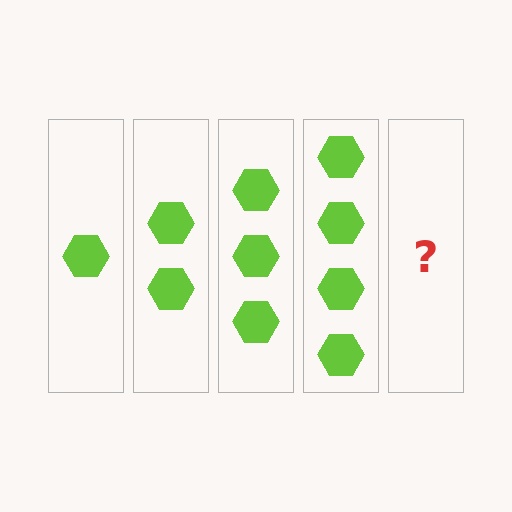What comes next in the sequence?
The next element should be 5 hexagons.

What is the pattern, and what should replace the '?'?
The pattern is that each step adds one more hexagon. The '?' should be 5 hexagons.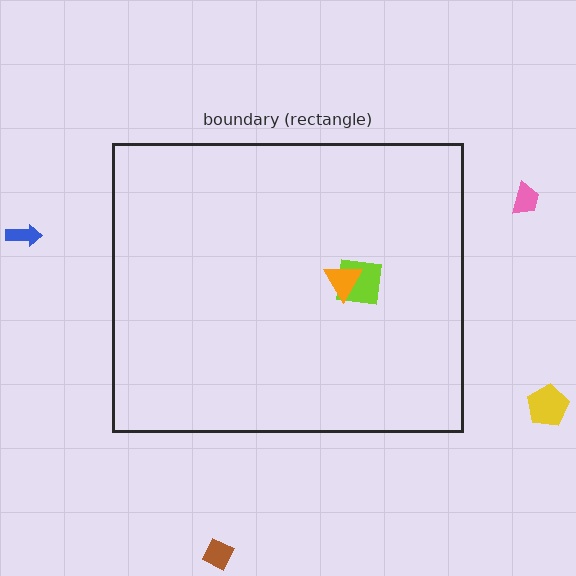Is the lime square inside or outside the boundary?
Inside.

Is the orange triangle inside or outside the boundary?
Inside.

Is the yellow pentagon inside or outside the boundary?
Outside.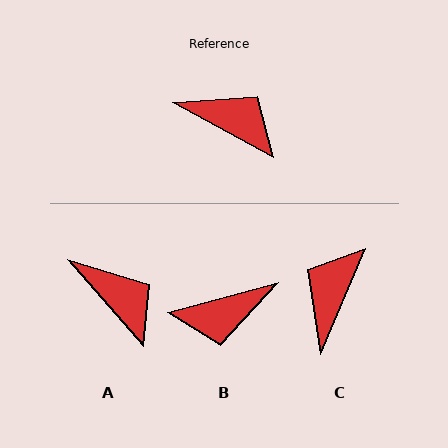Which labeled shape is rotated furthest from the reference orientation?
B, about 137 degrees away.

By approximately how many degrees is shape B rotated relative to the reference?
Approximately 137 degrees clockwise.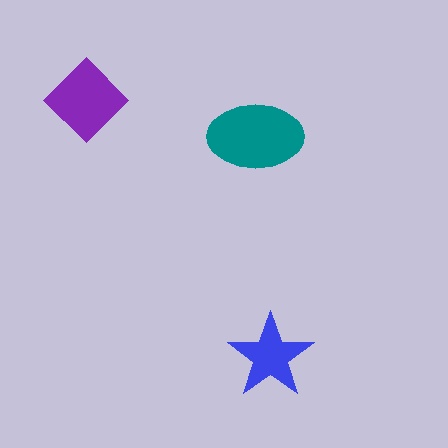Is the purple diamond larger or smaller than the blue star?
Larger.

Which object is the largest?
The teal ellipse.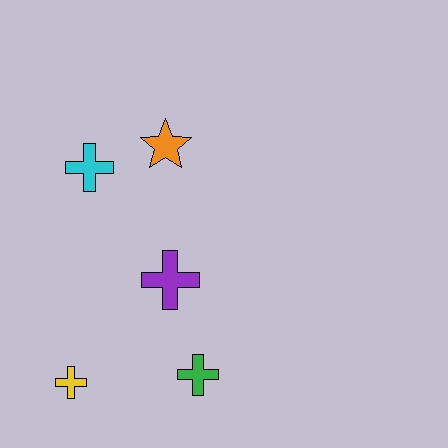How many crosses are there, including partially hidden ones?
There are 4 crosses.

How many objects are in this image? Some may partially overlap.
There are 5 objects.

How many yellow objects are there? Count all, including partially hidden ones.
There is 1 yellow object.